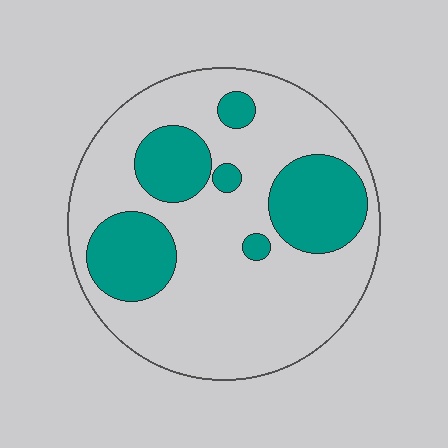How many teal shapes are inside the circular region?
6.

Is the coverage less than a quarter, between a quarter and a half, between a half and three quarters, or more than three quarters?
Between a quarter and a half.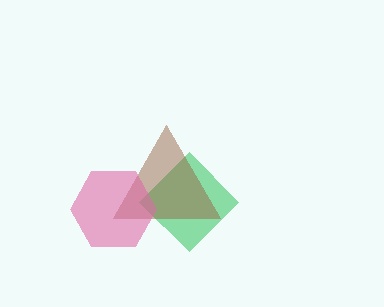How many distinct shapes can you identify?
There are 3 distinct shapes: a green diamond, a brown triangle, a pink hexagon.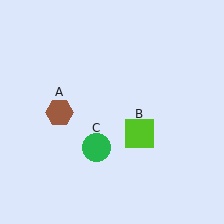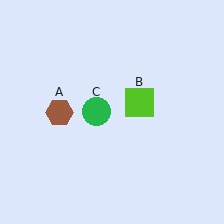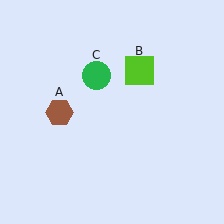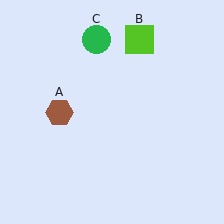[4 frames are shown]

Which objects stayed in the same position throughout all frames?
Brown hexagon (object A) remained stationary.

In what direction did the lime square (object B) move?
The lime square (object B) moved up.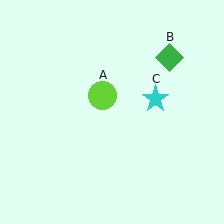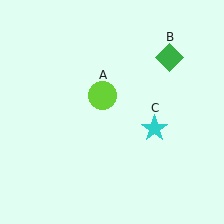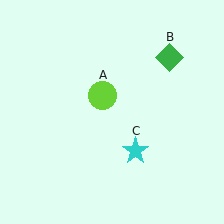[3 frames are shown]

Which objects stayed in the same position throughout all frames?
Lime circle (object A) and green diamond (object B) remained stationary.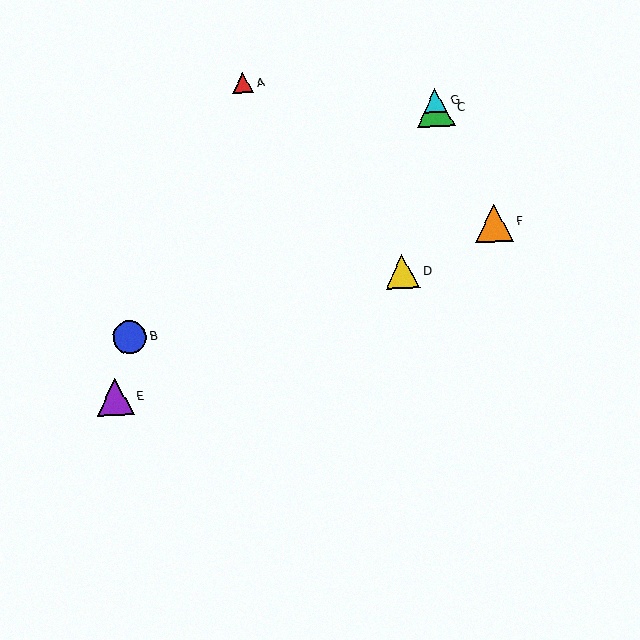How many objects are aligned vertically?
2 objects (C, G) are aligned vertically.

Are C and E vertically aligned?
No, C is at x≈435 and E is at x≈115.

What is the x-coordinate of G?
Object G is at x≈435.